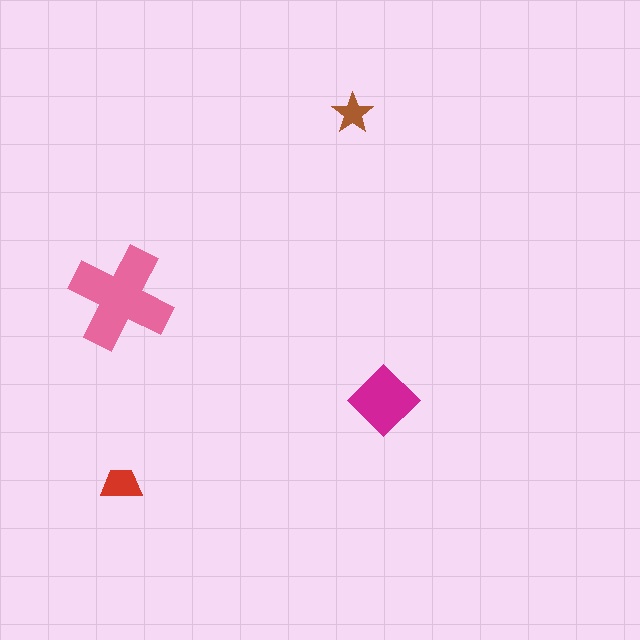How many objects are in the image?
There are 4 objects in the image.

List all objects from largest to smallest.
The pink cross, the magenta diamond, the red trapezoid, the brown star.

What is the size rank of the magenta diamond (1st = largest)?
2nd.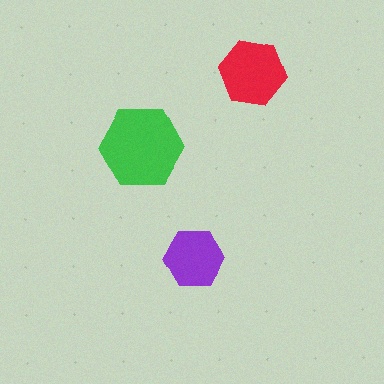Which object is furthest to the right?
The red hexagon is rightmost.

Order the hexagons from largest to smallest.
the green one, the red one, the purple one.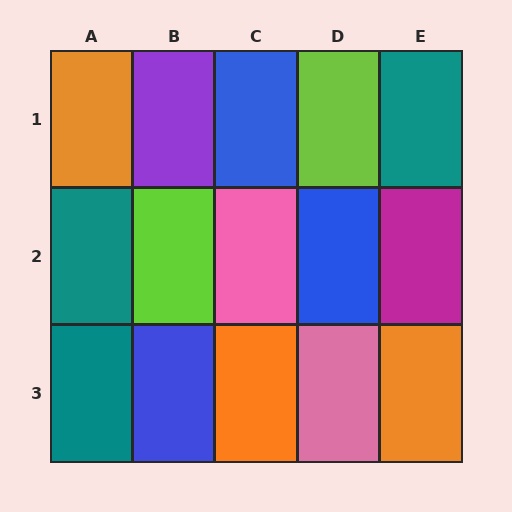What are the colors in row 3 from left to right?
Teal, blue, orange, pink, orange.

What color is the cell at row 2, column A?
Teal.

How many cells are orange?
3 cells are orange.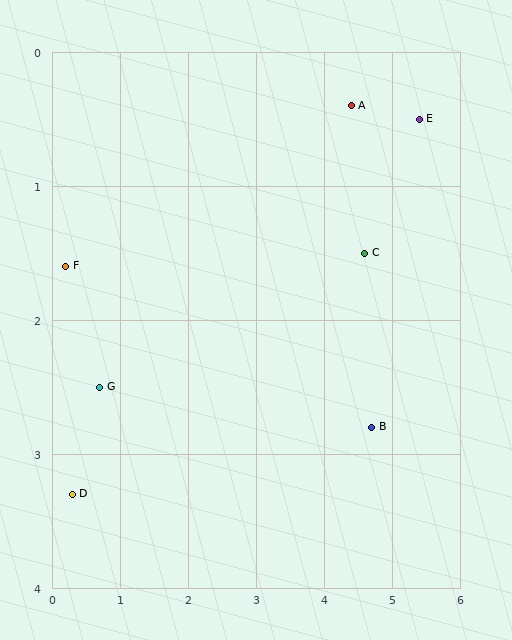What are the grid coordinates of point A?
Point A is at approximately (4.4, 0.4).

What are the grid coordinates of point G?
Point G is at approximately (0.7, 2.5).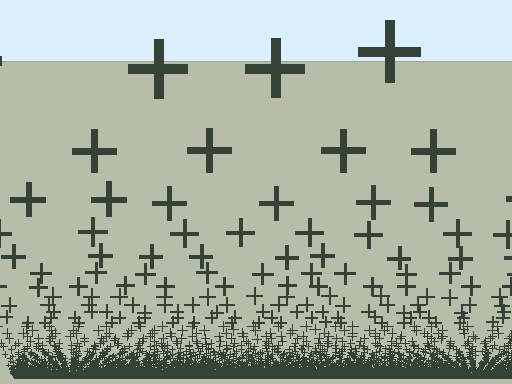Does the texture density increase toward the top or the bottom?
Density increases toward the bottom.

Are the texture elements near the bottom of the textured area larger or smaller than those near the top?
Smaller. The gradient is inverted — elements near the bottom are smaller and denser.